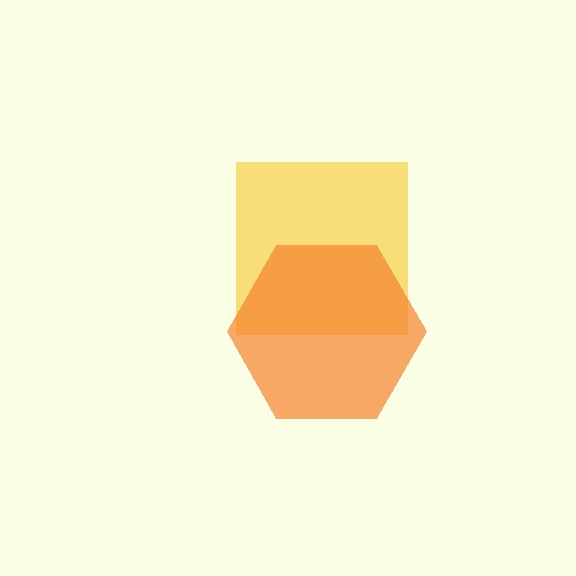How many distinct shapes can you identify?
There are 2 distinct shapes: a yellow square, an orange hexagon.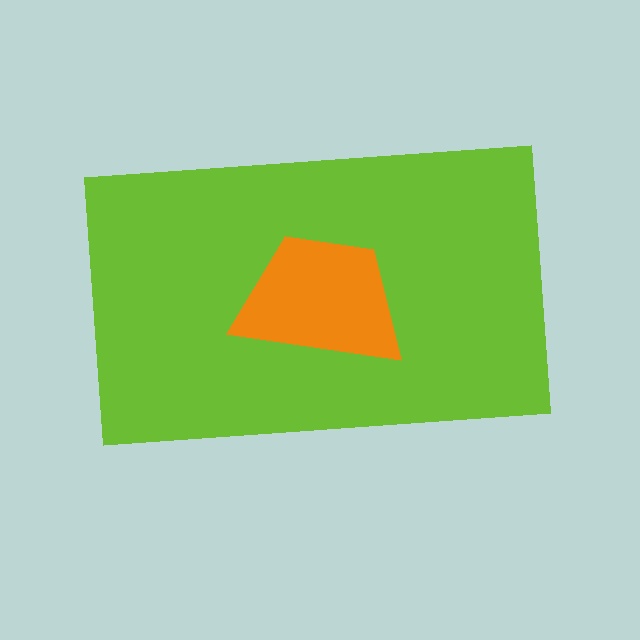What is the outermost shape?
The lime rectangle.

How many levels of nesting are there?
2.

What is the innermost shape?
The orange trapezoid.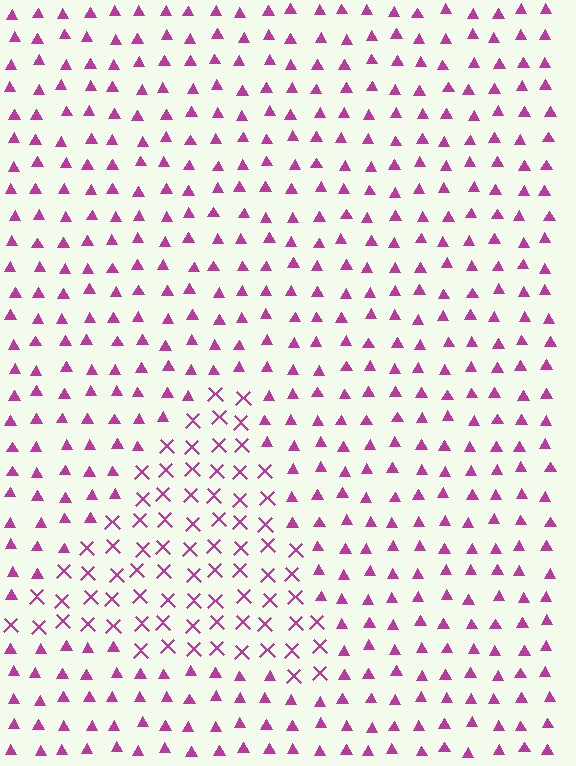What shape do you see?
I see a triangle.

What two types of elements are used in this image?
The image uses X marks inside the triangle region and triangles outside it.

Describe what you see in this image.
The image is filled with small magenta elements arranged in a uniform grid. A triangle-shaped region contains X marks, while the surrounding area contains triangles. The boundary is defined purely by the change in element shape.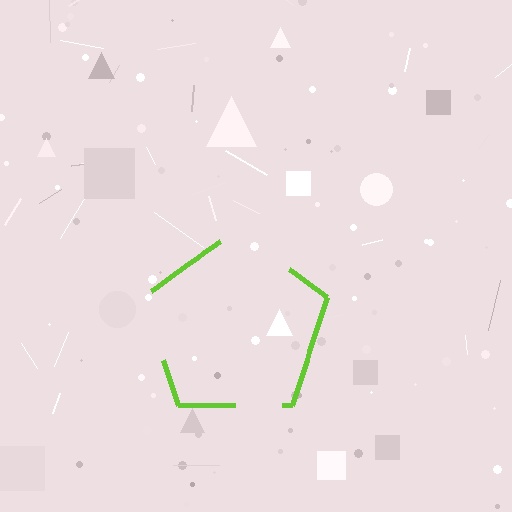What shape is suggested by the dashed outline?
The dashed outline suggests a pentagon.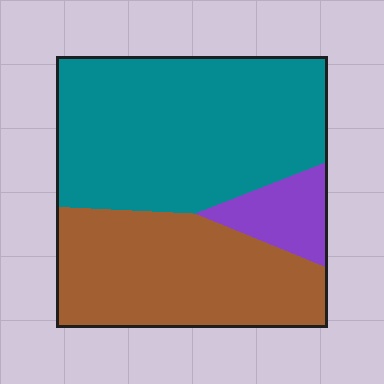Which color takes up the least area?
Purple, at roughly 10%.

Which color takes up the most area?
Teal, at roughly 55%.